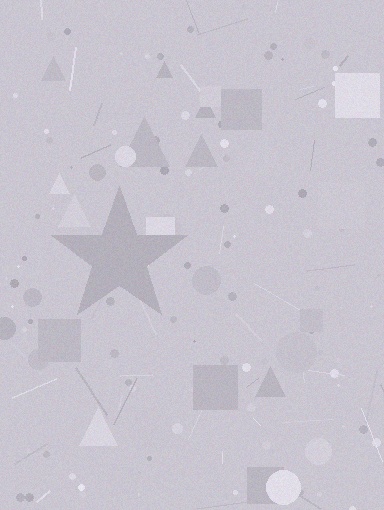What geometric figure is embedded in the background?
A star is embedded in the background.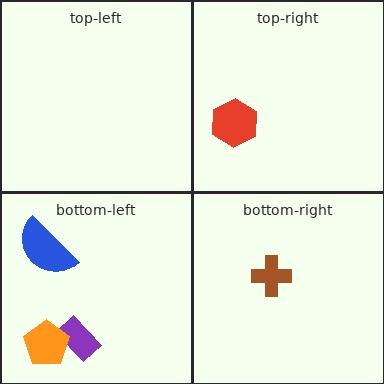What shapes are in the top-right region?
The red hexagon.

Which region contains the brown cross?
The bottom-right region.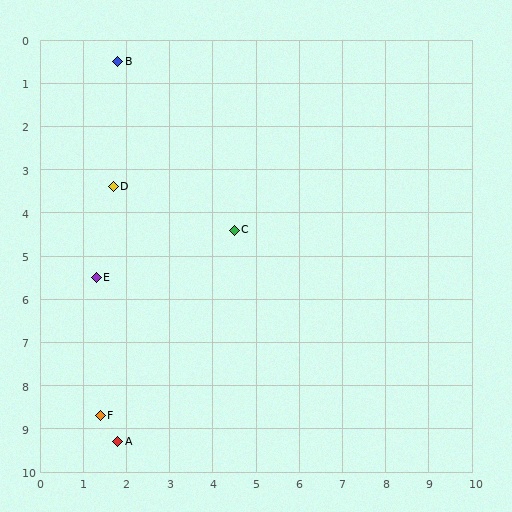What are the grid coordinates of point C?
Point C is at approximately (4.5, 4.4).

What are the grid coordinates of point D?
Point D is at approximately (1.7, 3.4).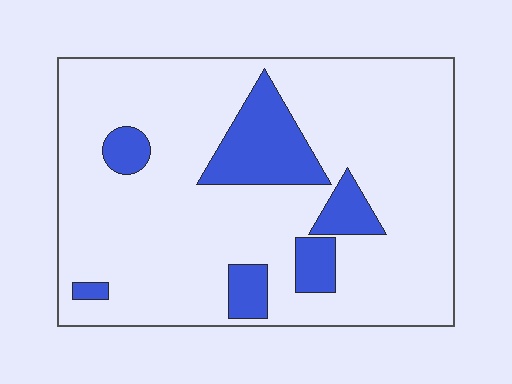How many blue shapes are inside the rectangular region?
6.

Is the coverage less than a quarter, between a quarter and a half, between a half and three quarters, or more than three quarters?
Less than a quarter.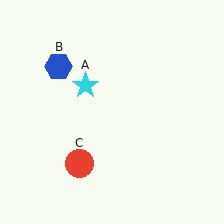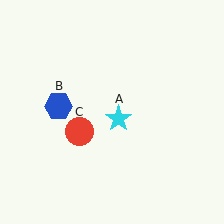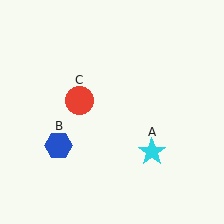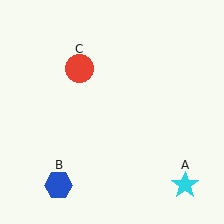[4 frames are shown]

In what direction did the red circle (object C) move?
The red circle (object C) moved up.